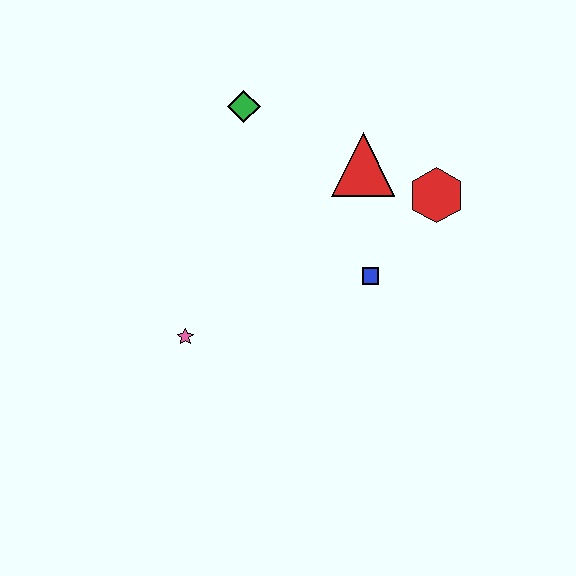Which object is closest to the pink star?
The blue square is closest to the pink star.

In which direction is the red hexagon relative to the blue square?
The red hexagon is above the blue square.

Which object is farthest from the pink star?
The red hexagon is farthest from the pink star.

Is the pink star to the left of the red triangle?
Yes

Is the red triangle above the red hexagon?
Yes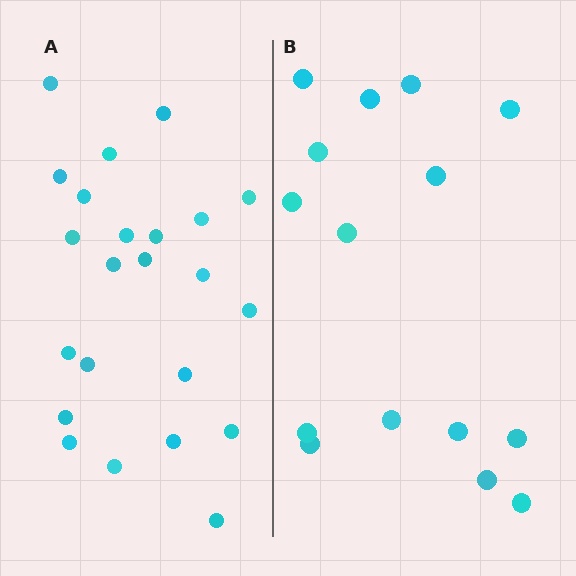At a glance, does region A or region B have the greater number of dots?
Region A (the left region) has more dots.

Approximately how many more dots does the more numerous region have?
Region A has roughly 8 or so more dots than region B.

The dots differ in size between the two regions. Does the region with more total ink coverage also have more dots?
No. Region B has more total ink coverage because its dots are larger, but region A actually contains more individual dots. Total area can be misleading — the number of items is what matters here.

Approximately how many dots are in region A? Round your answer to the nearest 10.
About 20 dots. (The exact count is 23, which rounds to 20.)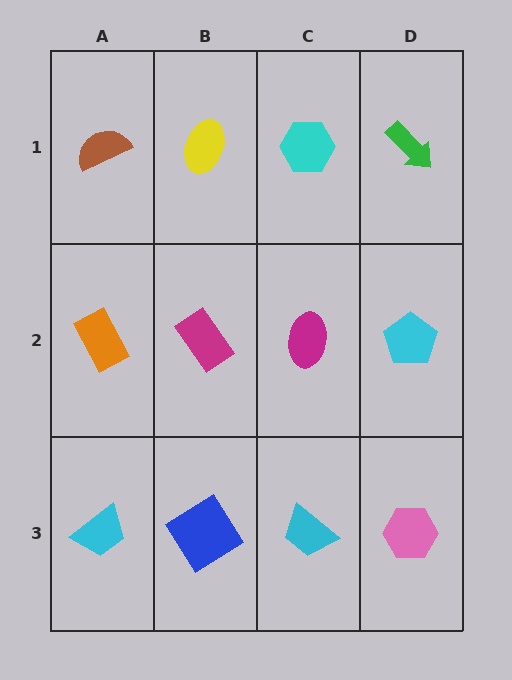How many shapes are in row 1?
4 shapes.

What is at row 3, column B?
A blue diamond.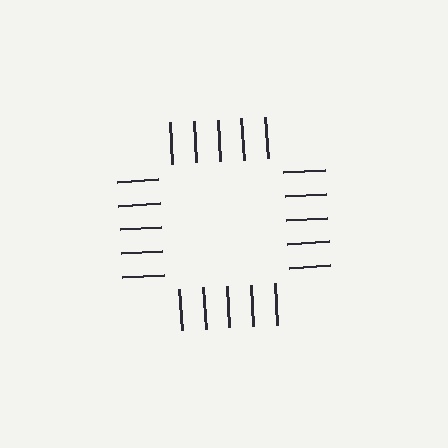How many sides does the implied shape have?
4 sides — the line-ends trace a square.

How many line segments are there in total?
20 — 5 along each of the 4 edges.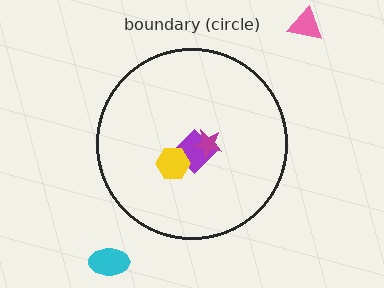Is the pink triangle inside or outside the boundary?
Outside.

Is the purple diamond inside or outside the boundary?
Inside.